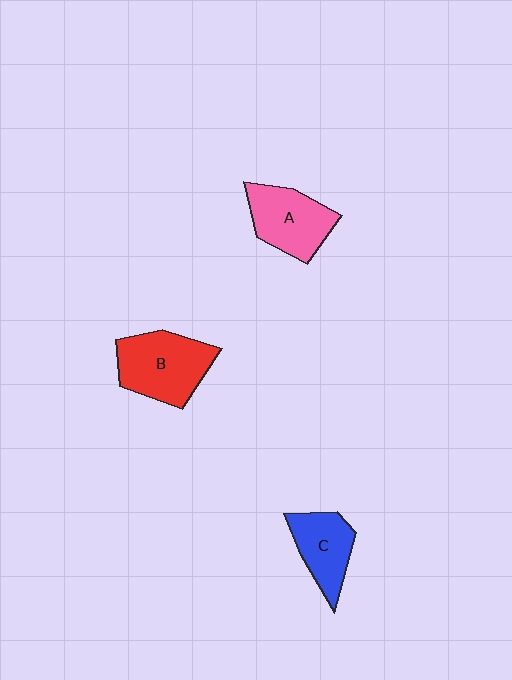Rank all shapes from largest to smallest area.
From largest to smallest: B (red), A (pink), C (blue).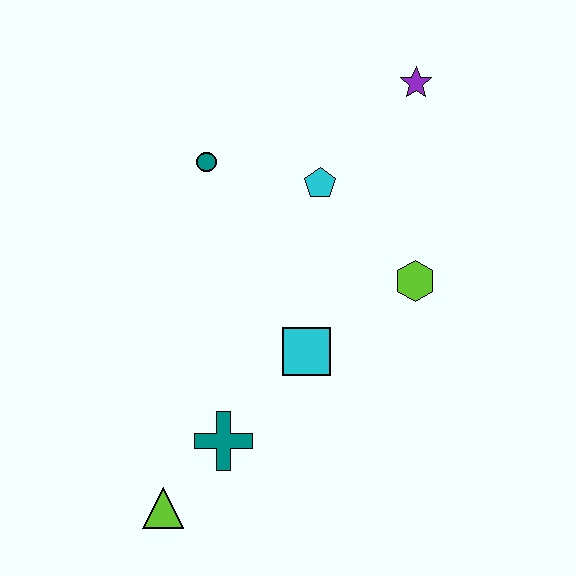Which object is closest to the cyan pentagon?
The teal circle is closest to the cyan pentagon.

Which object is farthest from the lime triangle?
The purple star is farthest from the lime triangle.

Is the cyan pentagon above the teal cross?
Yes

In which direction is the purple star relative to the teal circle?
The purple star is to the right of the teal circle.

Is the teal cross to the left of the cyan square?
Yes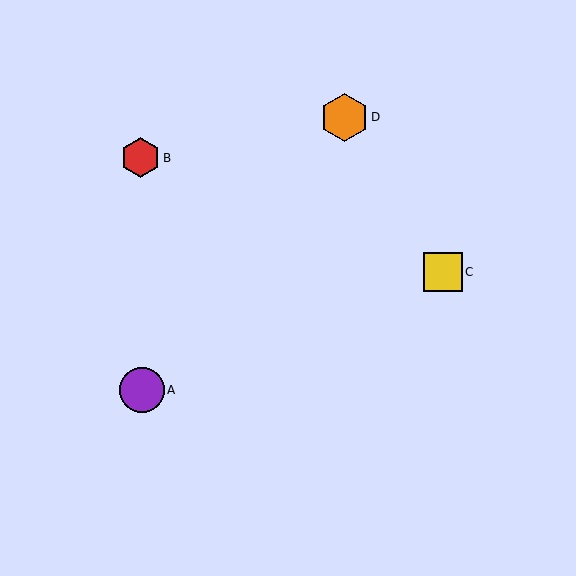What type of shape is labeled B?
Shape B is a red hexagon.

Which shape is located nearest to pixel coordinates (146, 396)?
The purple circle (labeled A) at (142, 390) is nearest to that location.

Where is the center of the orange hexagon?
The center of the orange hexagon is at (344, 117).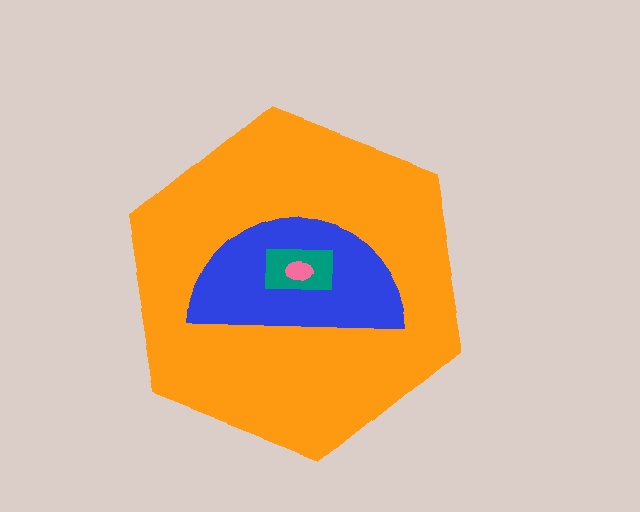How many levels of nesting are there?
4.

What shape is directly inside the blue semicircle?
The teal rectangle.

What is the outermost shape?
The orange hexagon.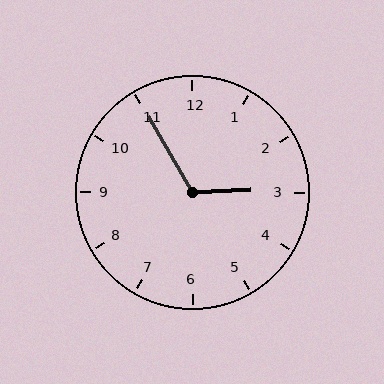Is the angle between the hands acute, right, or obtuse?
It is obtuse.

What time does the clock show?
2:55.